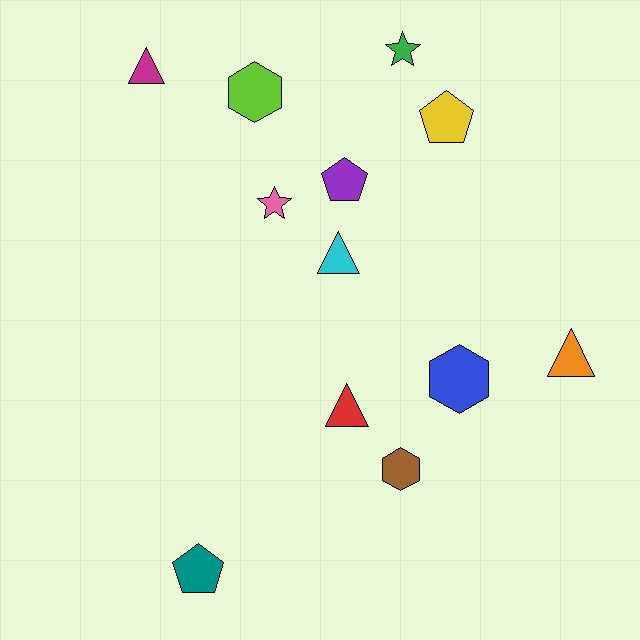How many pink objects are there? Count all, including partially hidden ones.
There is 1 pink object.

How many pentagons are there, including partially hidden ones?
There are 3 pentagons.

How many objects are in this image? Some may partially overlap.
There are 12 objects.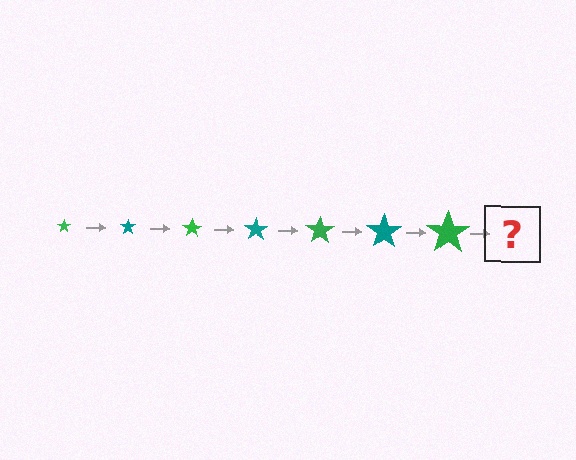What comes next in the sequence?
The next element should be a teal star, larger than the previous one.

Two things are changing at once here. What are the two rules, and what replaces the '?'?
The two rules are that the star grows larger each step and the color cycles through green and teal. The '?' should be a teal star, larger than the previous one.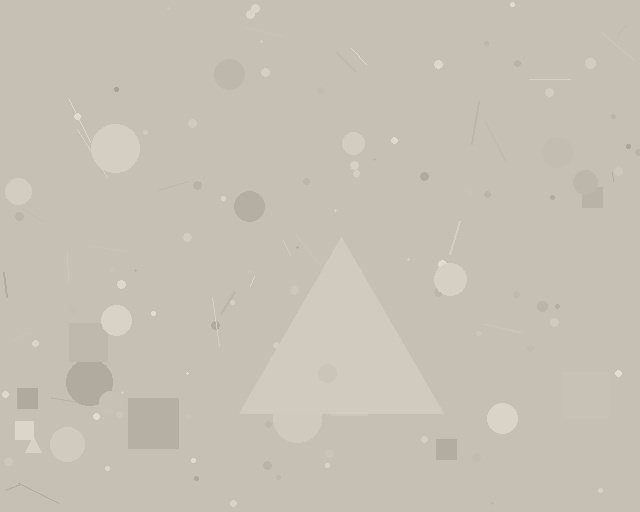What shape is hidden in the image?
A triangle is hidden in the image.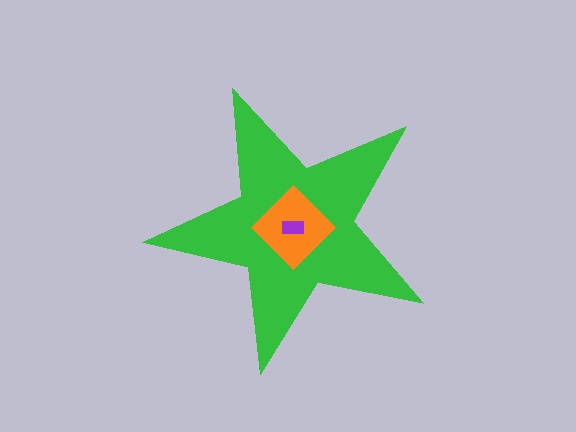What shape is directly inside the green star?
The orange diamond.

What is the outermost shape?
The green star.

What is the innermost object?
The purple rectangle.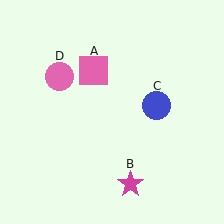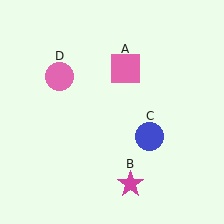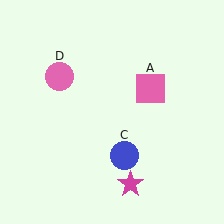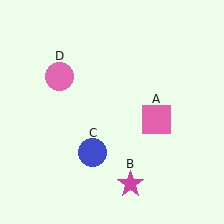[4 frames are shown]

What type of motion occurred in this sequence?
The pink square (object A), blue circle (object C) rotated clockwise around the center of the scene.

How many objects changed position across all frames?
2 objects changed position: pink square (object A), blue circle (object C).